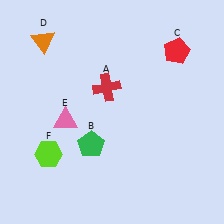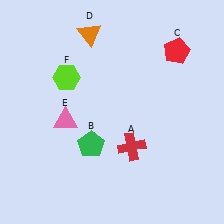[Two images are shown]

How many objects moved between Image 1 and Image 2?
3 objects moved between the two images.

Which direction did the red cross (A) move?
The red cross (A) moved down.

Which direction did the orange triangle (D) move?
The orange triangle (D) moved right.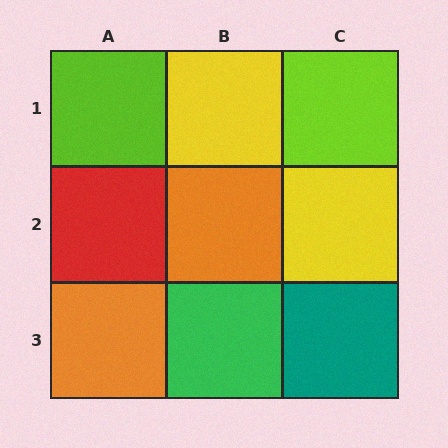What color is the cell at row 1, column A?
Lime.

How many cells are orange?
2 cells are orange.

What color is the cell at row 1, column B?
Yellow.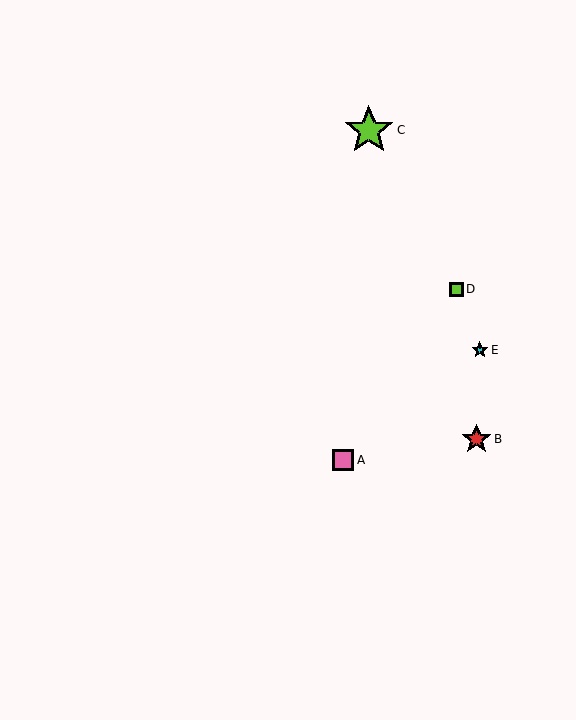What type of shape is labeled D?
Shape D is a lime square.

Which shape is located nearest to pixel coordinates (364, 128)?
The lime star (labeled C) at (369, 130) is nearest to that location.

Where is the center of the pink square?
The center of the pink square is at (343, 460).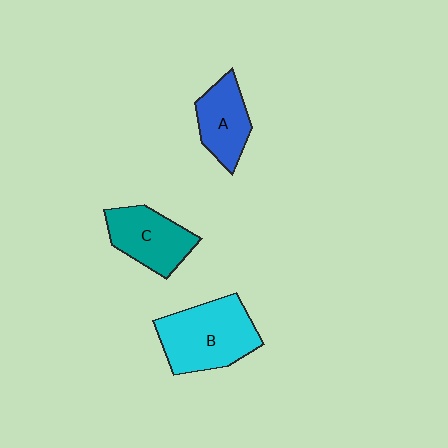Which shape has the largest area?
Shape B (cyan).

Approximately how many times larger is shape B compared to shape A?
Approximately 1.6 times.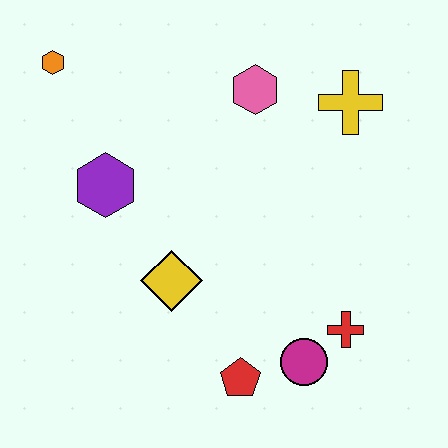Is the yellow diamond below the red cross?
No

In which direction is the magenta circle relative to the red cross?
The magenta circle is to the left of the red cross.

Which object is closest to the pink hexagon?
The yellow cross is closest to the pink hexagon.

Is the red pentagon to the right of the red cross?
No